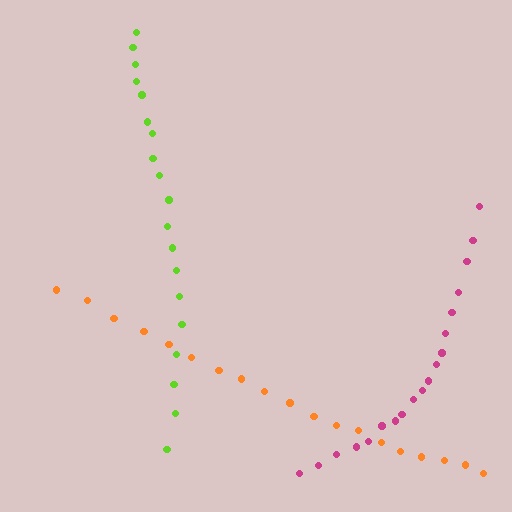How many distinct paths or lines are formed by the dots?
There are 3 distinct paths.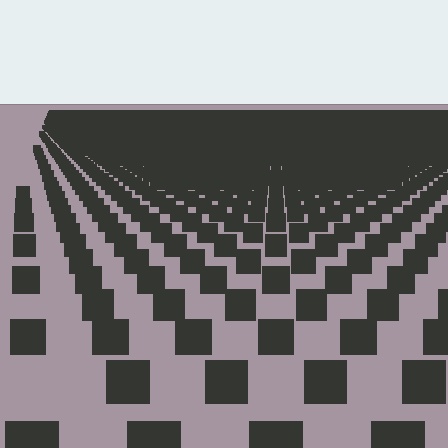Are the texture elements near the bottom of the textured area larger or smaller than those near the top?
Larger. Near the bottom, elements are closer to the viewer and appear at a bigger on-screen size.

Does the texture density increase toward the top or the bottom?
Density increases toward the top.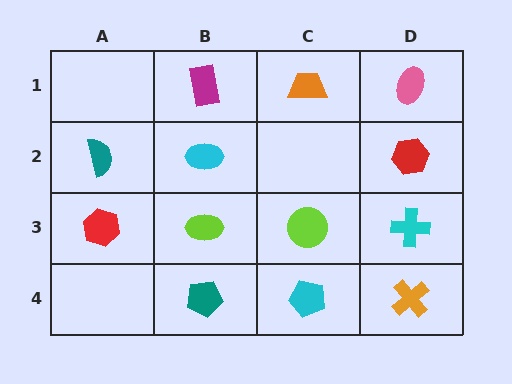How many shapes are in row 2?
3 shapes.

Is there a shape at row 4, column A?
No, that cell is empty.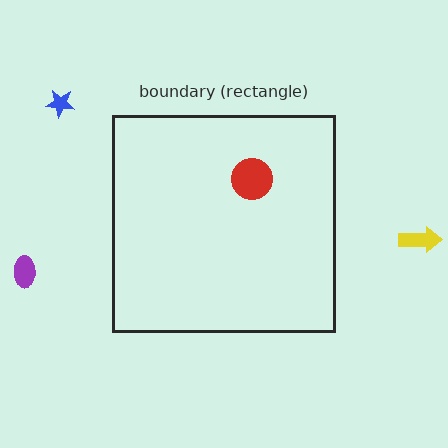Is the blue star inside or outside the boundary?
Outside.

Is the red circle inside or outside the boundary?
Inside.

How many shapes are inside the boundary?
1 inside, 3 outside.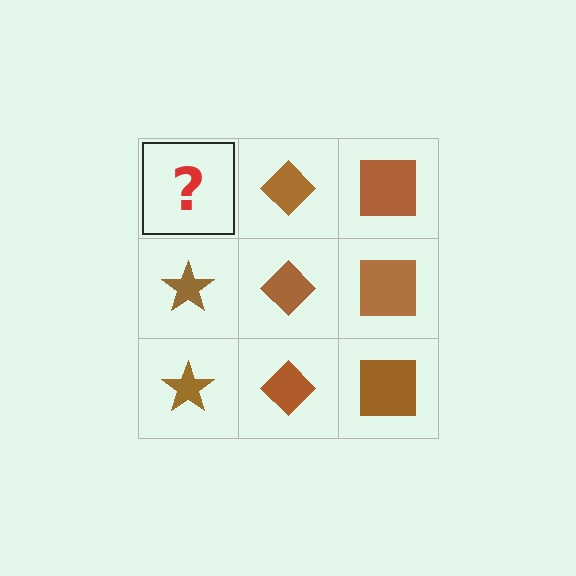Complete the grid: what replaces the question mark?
The question mark should be replaced with a brown star.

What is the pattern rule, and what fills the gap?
The rule is that each column has a consistent shape. The gap should be filled with a brown star.